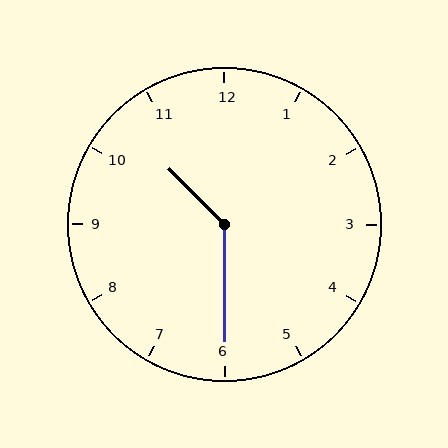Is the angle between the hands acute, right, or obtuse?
It is obtuse.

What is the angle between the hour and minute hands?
Approximately 135 degrees.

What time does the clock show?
10:30.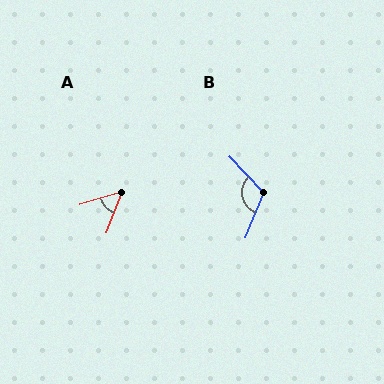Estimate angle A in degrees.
Approximately 52 degrees.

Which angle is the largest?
B, at approximately 115 degrees.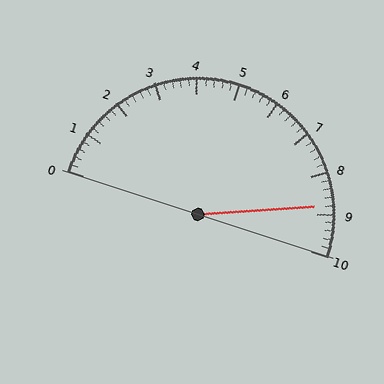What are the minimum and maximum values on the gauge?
The gauge ranges from 0 to 10.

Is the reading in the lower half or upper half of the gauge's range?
The reading is in the upper half of the range (0 to 10).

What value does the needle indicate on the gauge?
The needle indicates approximately 8.8.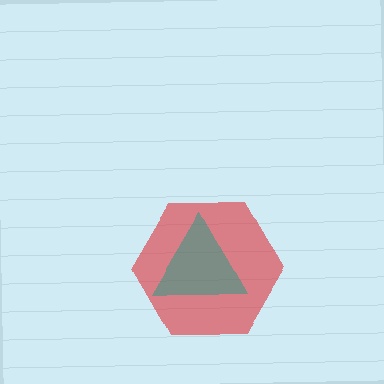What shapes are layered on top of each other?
The layered shapes are: a red hexagon, a teal triangle.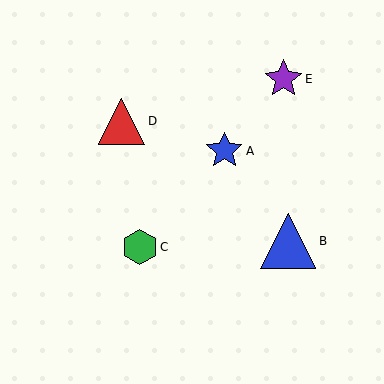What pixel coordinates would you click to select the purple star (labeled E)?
Click at (283, 79) to select the purple star E.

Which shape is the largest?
The blue triangle (labeled B) is the largest.